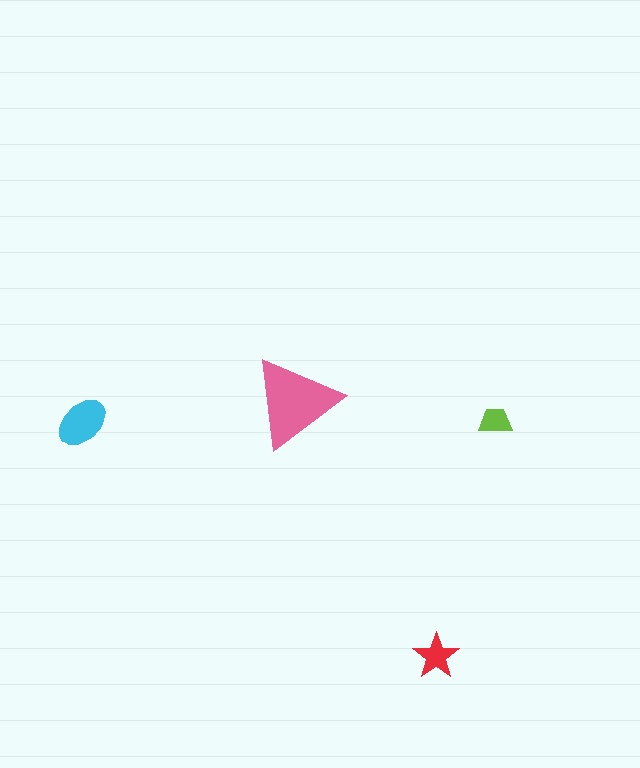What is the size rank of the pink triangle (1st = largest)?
1st.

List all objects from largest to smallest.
The pink triangle, the cyan ellipse, the red star, the lime trapezoid.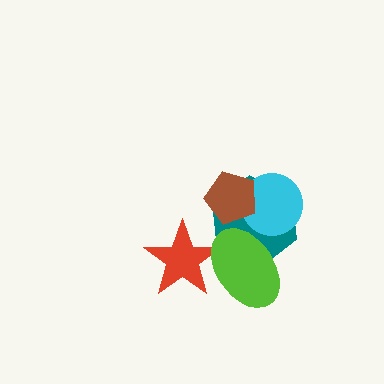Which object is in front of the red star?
The lime ellipse is in front of the red star.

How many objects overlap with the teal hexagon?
3 objects overlap with the teal hexagon.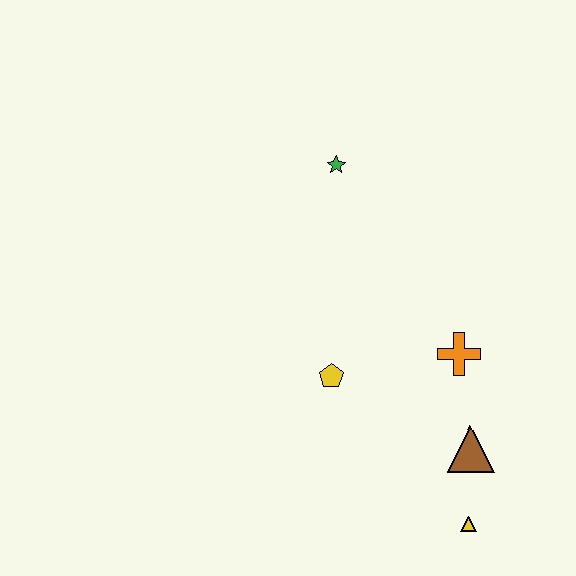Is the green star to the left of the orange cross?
Yes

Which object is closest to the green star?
The yellow pentagon is closest to the green star.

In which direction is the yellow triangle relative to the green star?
The yellow triangle is below the green star.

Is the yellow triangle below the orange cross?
Yes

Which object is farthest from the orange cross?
The green star is farthest from the orange cross.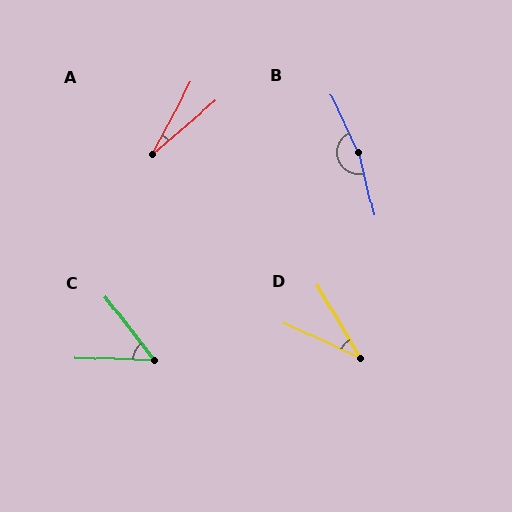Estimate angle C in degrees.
Approximately 50 degrees.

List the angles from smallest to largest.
A (21°), D (34°), C (50°), B (168°).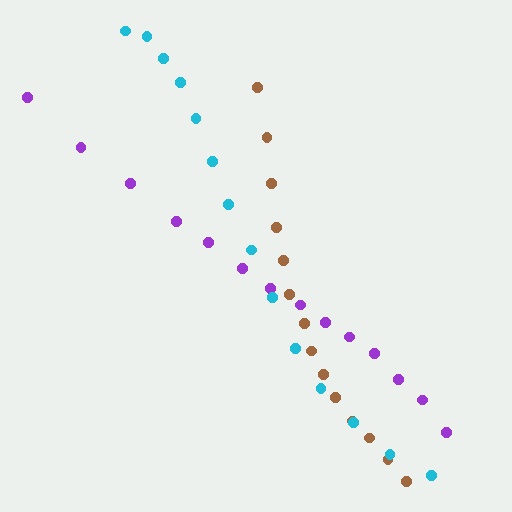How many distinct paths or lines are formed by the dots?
There are 3 distinct paths.